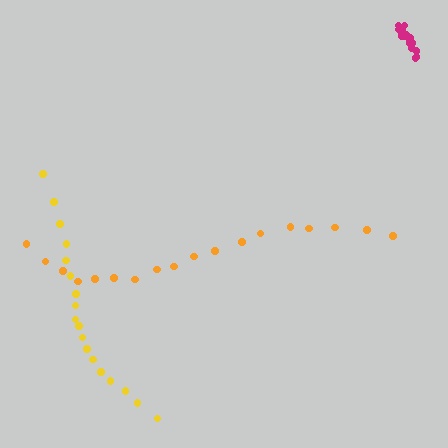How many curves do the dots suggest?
There are 3 distinct paths.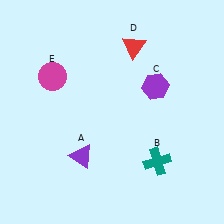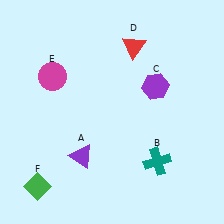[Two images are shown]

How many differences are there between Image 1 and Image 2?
There is 1 difference between the two images.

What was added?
A green diamond (F) was added in Image 2.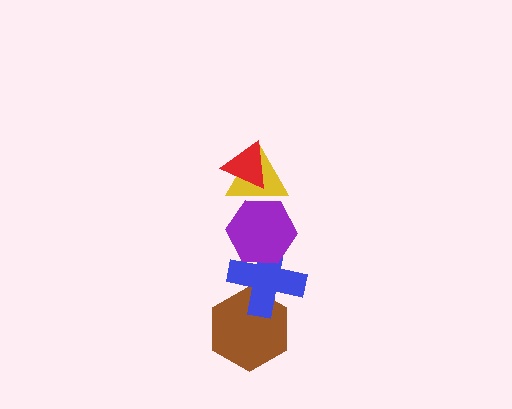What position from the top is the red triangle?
The red triangle is 1st from the top.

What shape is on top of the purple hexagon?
The yellow triangle is on top of the purple hexagon.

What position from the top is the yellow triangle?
The yellow triangle is 2nd from the top.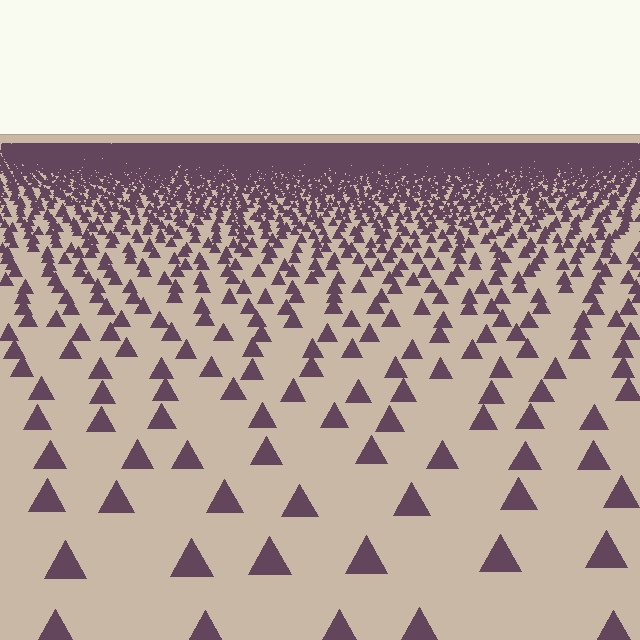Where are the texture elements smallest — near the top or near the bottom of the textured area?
Near the top.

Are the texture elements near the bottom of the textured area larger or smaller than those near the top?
Larger. Near the bottom, elements are closer to the viewer and appear at a bigger on-screen size.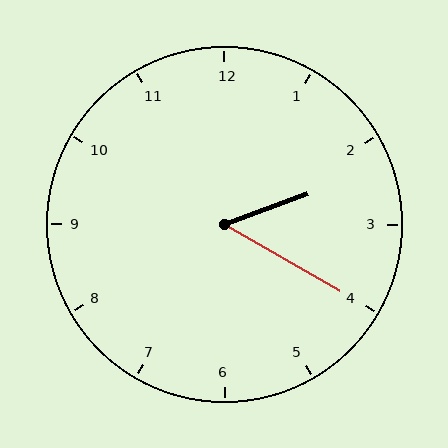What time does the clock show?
2:20.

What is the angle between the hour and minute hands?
Approximately 50 degrees.